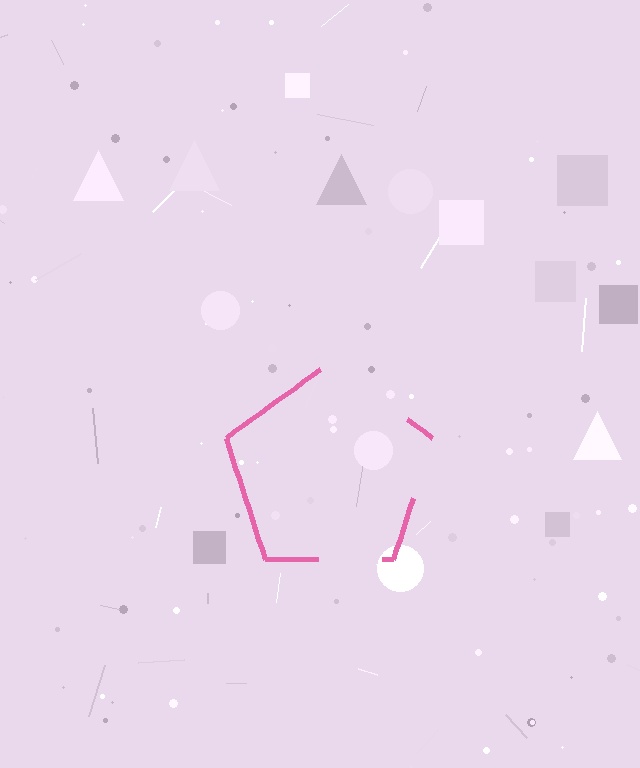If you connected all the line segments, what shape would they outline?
They would outline a pentagon.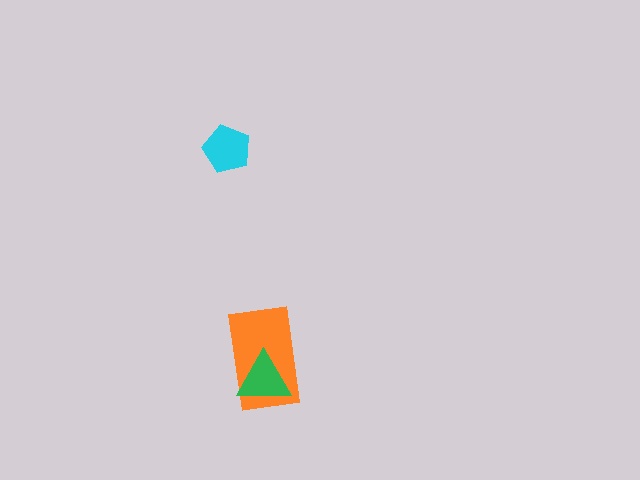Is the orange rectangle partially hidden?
Yes, it is partially covered by another shape.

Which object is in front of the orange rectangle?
The green triangle is in front of the orange rectangle.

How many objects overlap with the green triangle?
1 object overlaps with the green triangle.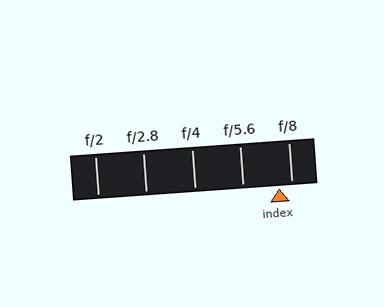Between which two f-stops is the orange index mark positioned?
The index mark is between f/5.6 and f/8.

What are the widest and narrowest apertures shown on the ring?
The widest aperture shown is f/2 and the narrowest is f/8.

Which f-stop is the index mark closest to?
The index mark is closest to f/8.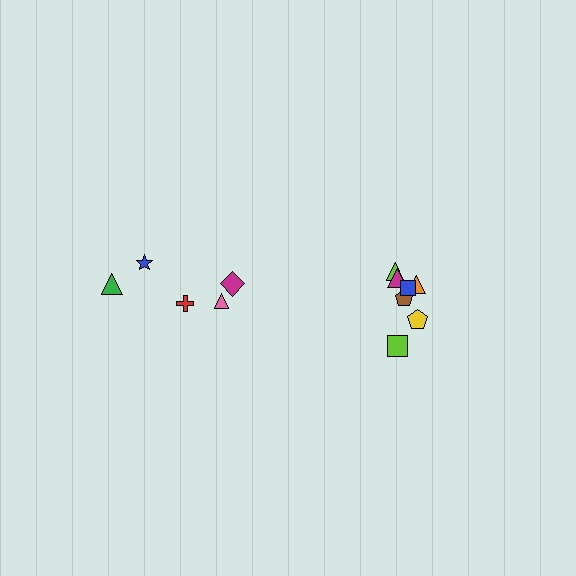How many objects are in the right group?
There are 7 objects.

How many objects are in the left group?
There are 5 objects.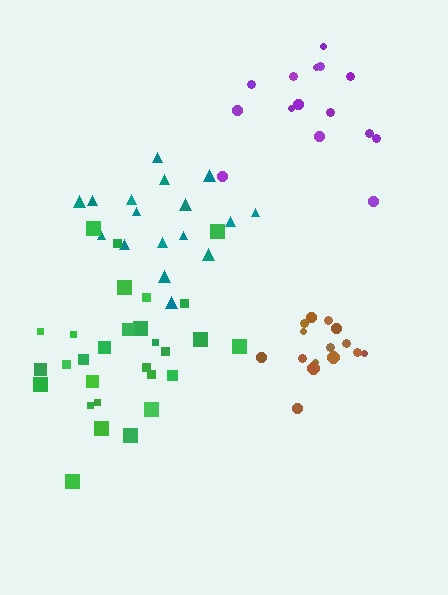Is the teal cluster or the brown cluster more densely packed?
Brown.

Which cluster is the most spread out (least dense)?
Purple.